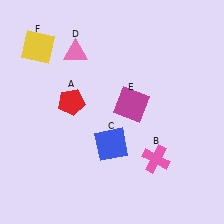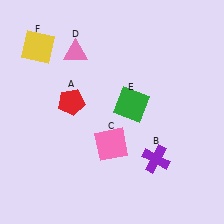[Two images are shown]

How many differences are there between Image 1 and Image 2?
There are 3 differences between the two images.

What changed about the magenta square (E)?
In Image 1, E is magenta. In Image 2, it changed to green.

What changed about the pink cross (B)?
In Image 1, B is pink. In Image 2, it changed to purple.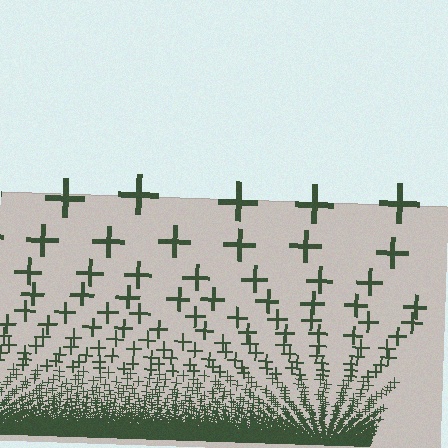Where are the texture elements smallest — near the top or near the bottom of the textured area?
Near the bottom.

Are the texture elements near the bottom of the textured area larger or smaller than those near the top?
Smaller. The gradient is inverted — elements near the bottom are smaller and denser.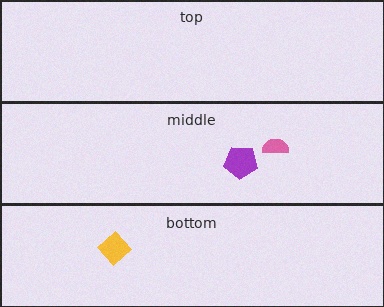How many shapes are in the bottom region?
1.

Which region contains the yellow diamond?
The bottom region.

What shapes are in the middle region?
The pink semicircle, the purple pentagon.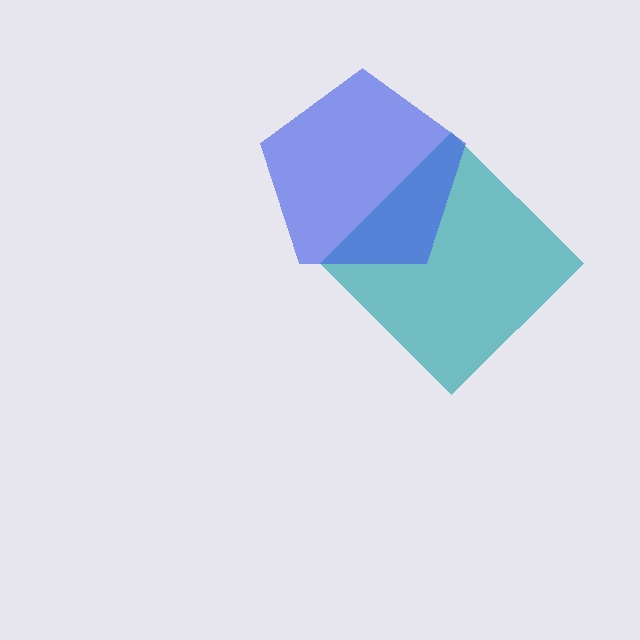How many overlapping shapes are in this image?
There are 2 overlapping shapes in the image.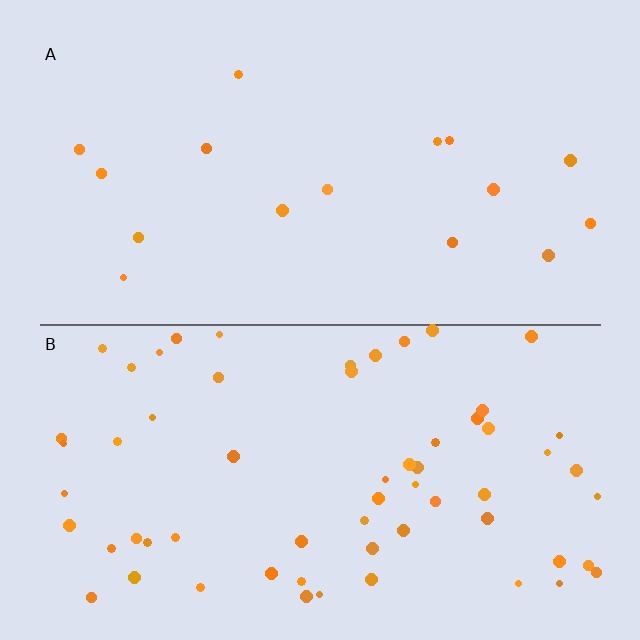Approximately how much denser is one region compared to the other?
Approximately 3.9× — region B over region A.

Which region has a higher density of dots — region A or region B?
B (the bottom).